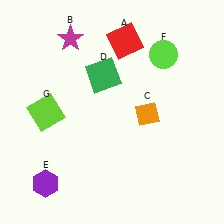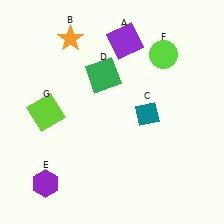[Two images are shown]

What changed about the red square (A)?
In Image 1, A is red. In Image 2, it changed to purple.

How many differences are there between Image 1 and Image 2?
There are 3 differences between the two images.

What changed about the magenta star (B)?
In Image 1, B is magenta. In Image 2, it changed to orange.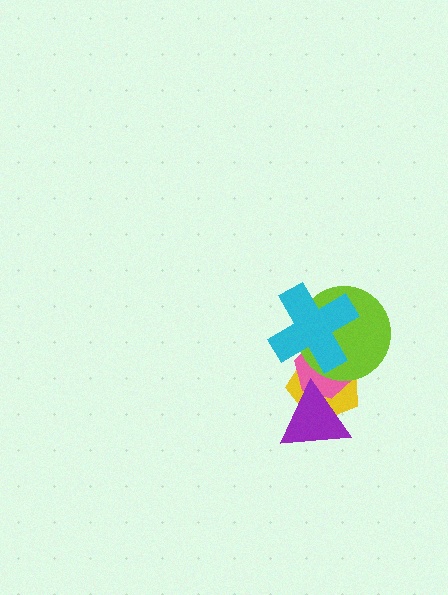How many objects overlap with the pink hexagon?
4 objects overlap with the pink hexagon.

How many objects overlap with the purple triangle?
2 objects overlap with the purple triangle.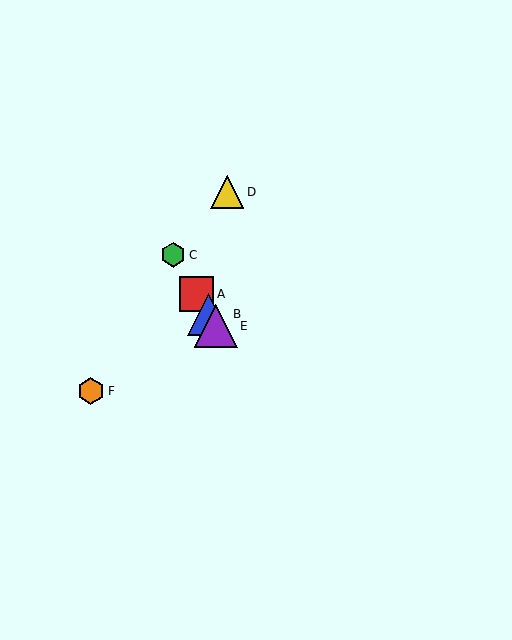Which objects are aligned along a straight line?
Objects A, B, C, E are aligned along a straight line.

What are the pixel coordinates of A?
Object A is at (197, 294).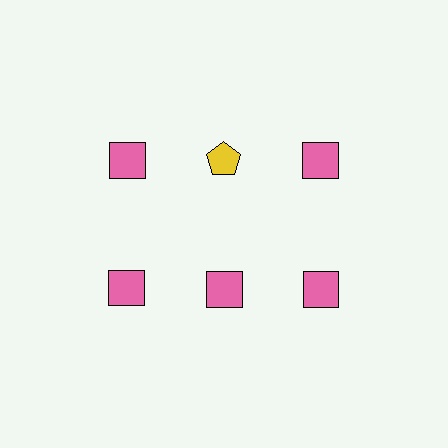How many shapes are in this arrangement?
There are 6 shapes arranged in a grid pattern.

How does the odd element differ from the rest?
It differs in both color (yellow instead of pink) and shape (pentagon instead of square).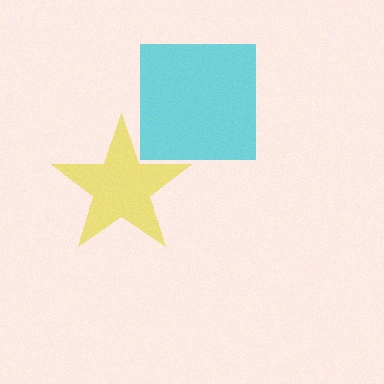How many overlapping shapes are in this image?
There are 2 overlapping shapes in the image.